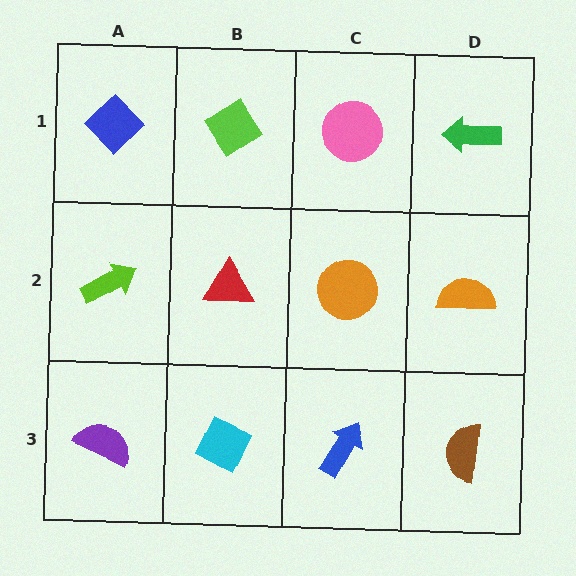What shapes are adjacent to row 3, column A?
A lime arrow (row 2, column A), a cyan diamond (row 3, column B).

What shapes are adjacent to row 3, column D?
An orange semicircle (row 2, column D), a blue arrow (row 3, column C).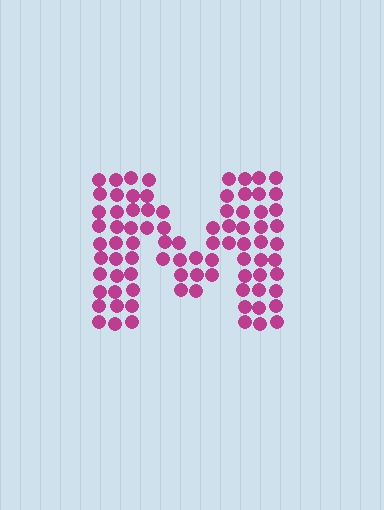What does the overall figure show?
The overall figure shows the letter M.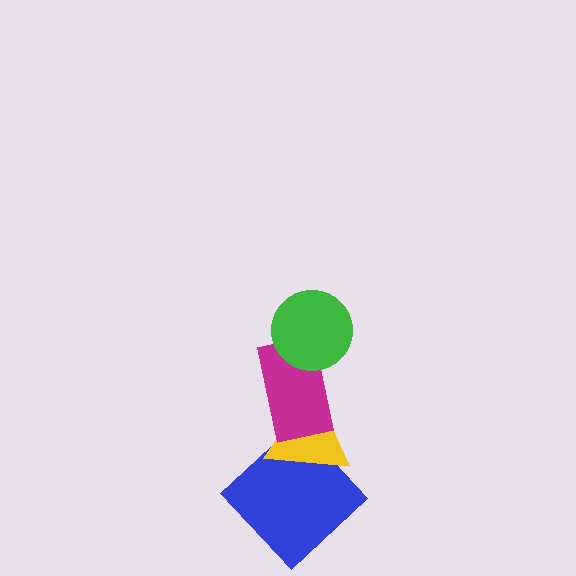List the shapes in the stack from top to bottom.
From top to bottom: the green circle, the magenta rectangle, the yellow triangle, the blue diamond.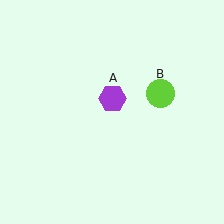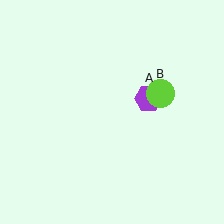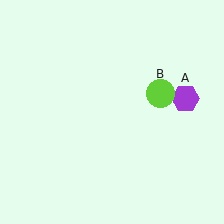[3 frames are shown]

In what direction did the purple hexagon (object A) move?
The purple hexagon (object A) moved right.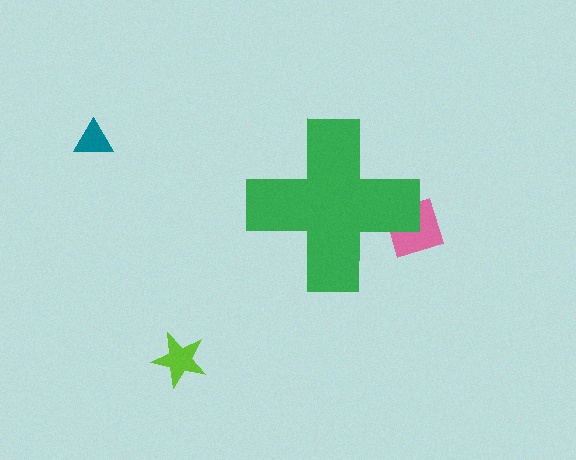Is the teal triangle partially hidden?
No, the teal triangle is fully visible.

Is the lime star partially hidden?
No, the lime star is fully visible.